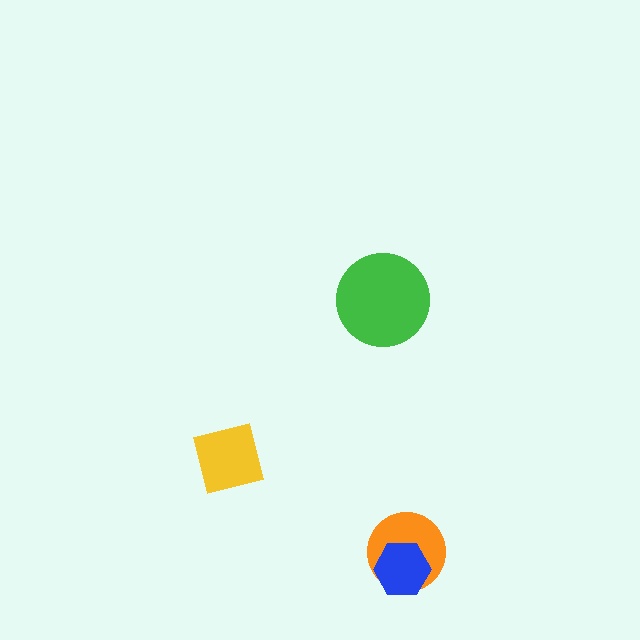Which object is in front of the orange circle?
The blue hexagon is in front of the orange circle.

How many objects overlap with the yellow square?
0 objects overlap with the yellow square.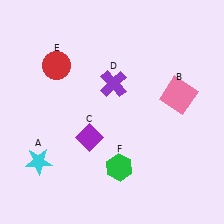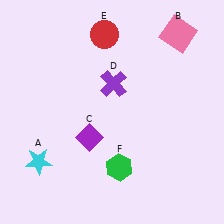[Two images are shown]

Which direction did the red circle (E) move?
The red circle (E) moved right.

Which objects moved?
The objects that moved are: the pink square (B), the red circle (E).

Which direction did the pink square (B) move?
The pink square (B) moved up.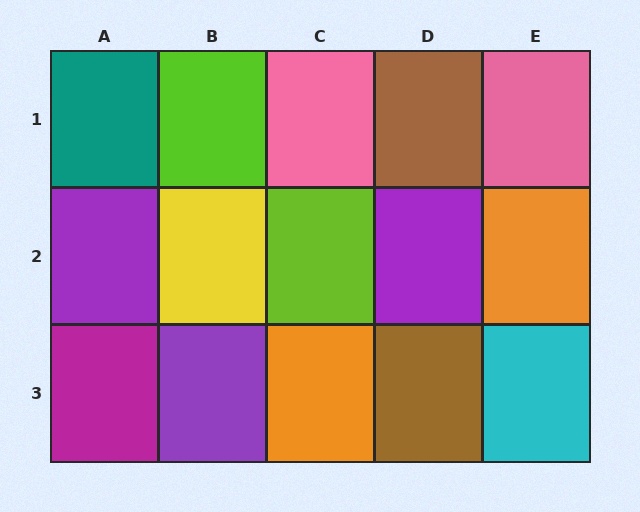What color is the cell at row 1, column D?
Brown.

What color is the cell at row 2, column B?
Yellow.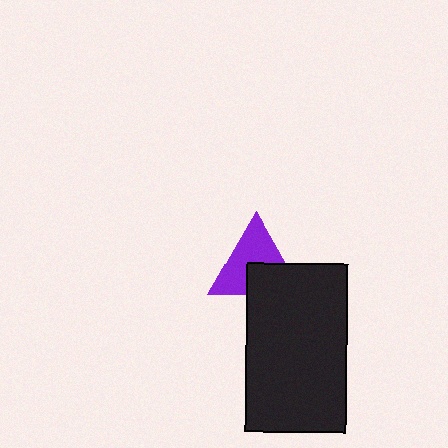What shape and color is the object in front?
The object in front is a black rectangle.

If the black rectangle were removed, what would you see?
You would see the complete purple triangle.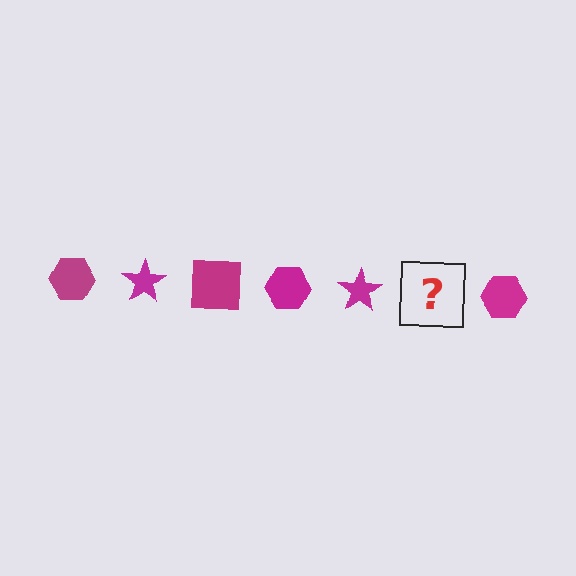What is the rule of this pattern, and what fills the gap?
The rule is that the pattern cycles through hexagon, star, square shapes in magenta. The gap should be filled with a magenta square.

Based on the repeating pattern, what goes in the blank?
The blank should be a magenta square.